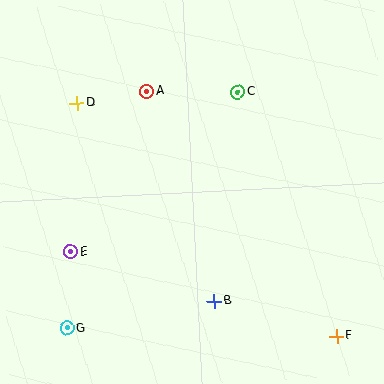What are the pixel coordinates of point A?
Point A is at (147, 91).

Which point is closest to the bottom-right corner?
Point F is closest to the bottom-right corner.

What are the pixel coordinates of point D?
Point D is at (77, 103).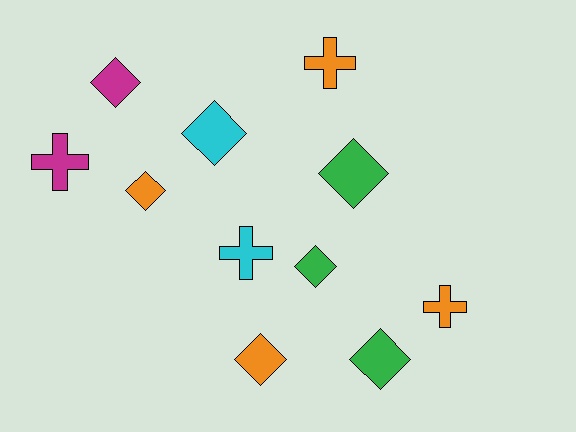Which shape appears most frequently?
Diamond, with 7 objects.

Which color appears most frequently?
Orange, with 4 objects.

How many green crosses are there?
There are no green crosses.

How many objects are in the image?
There are 11 objects.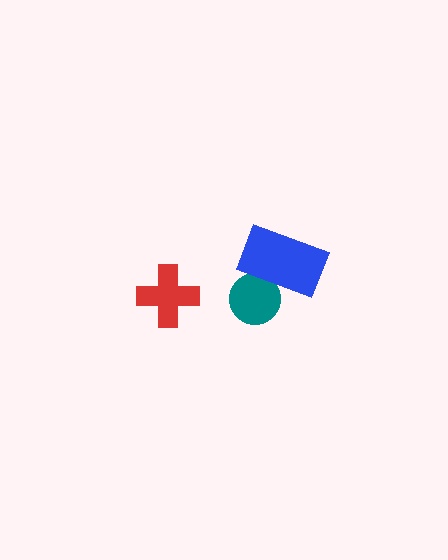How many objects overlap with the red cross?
0 objects overlap with the red cross.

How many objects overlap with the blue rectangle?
1 object overlaps with the blue rectangle.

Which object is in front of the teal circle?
The blue rectangle is in front of the teal circle.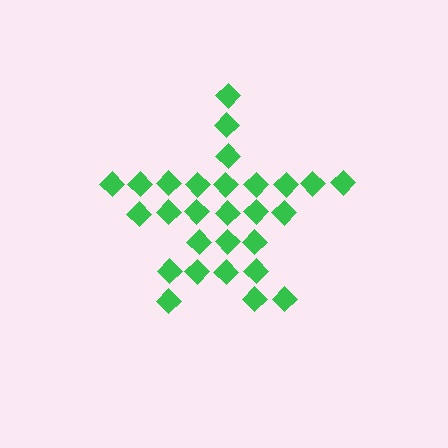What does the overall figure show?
The overall figure shows a star.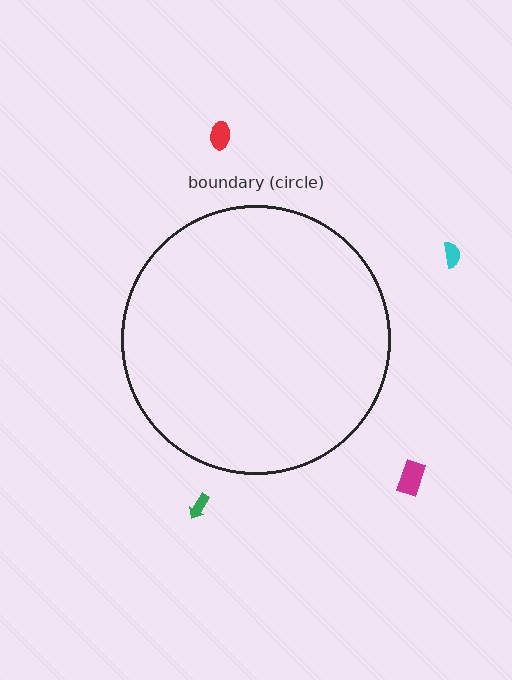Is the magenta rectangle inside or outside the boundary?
Outside.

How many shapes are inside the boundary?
0 inside, 4 outside.